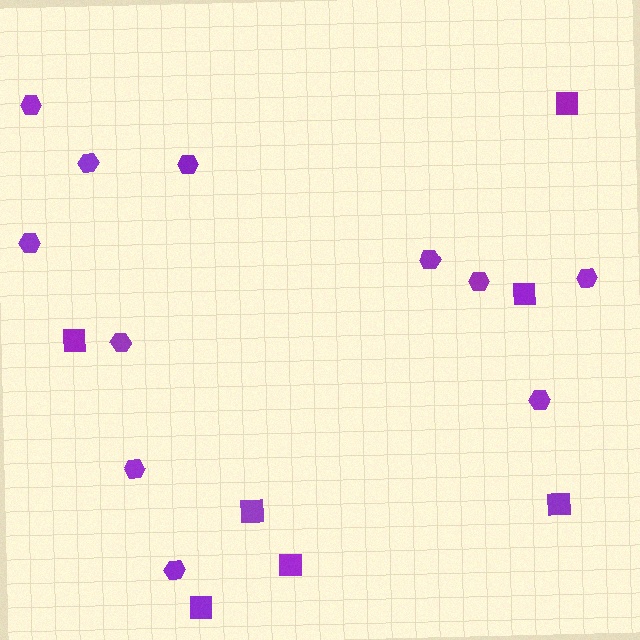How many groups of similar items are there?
There are 2 groups: one group of squares (7) and one group of hexagons (11).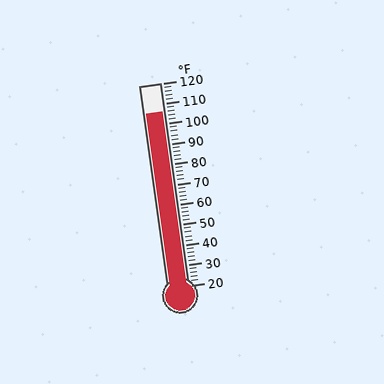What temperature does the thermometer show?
The thermometer shows approximately 106°F.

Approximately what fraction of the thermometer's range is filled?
The thermometer is filled to approximately 85% of its range.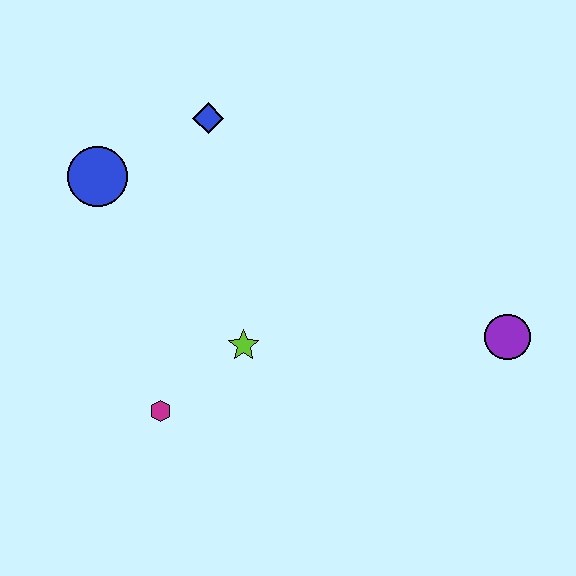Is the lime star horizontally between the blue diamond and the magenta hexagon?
No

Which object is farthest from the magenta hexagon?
The purple circle is farthest from the magenta hexagon.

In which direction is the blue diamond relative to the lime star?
The blue diamond is above the lime star.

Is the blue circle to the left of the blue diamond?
Yes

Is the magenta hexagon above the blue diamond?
No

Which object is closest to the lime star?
The magenta hexagon is closest to the lime star.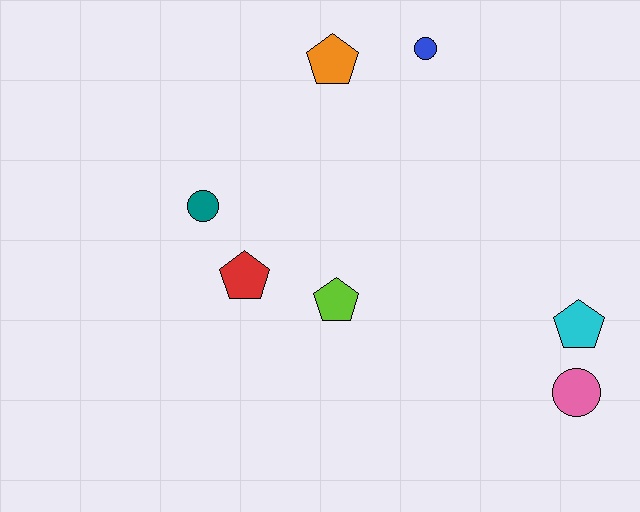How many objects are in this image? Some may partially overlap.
There are 7 objects.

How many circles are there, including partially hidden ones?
There are 3 circles.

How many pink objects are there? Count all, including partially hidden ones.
There is 1 pink object.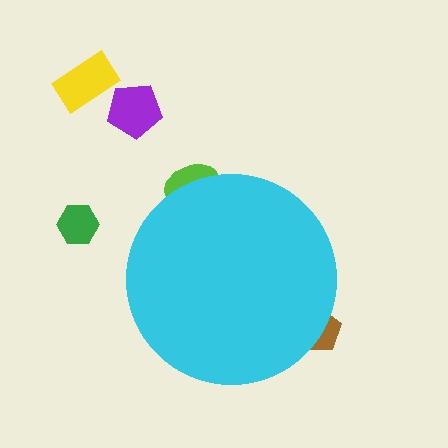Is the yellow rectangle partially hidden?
No, the yellow rectangle is fully visible.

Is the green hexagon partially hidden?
No, the green hexagon is fully visible.